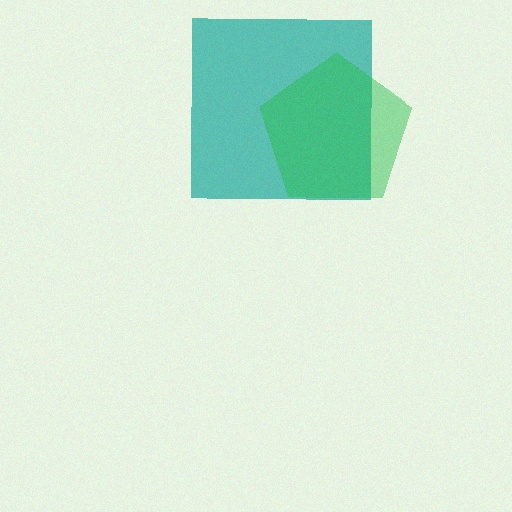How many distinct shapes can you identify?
There are 2 distinct shapes: a teal square, a green pentagon.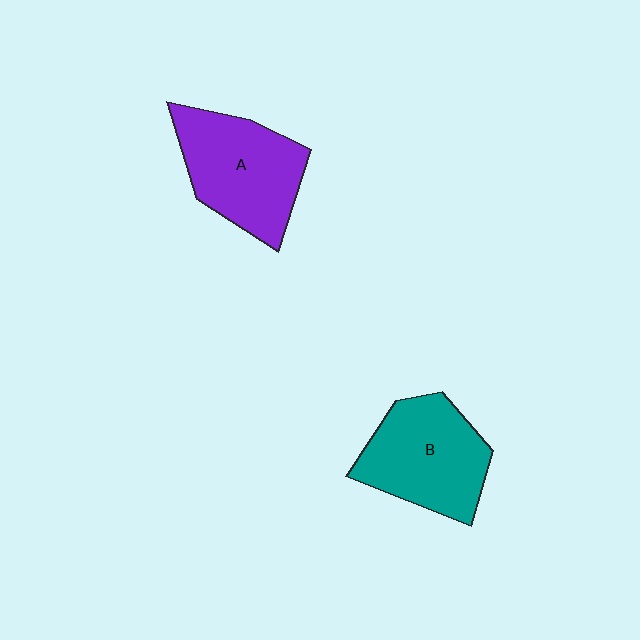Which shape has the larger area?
Shape A (purple).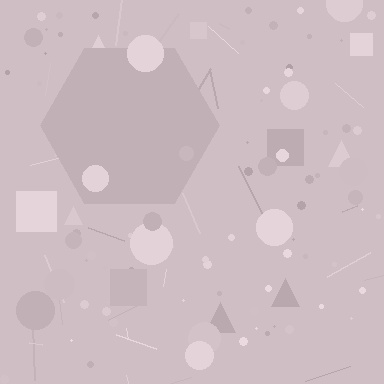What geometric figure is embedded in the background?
A hexagon is embedded in the background.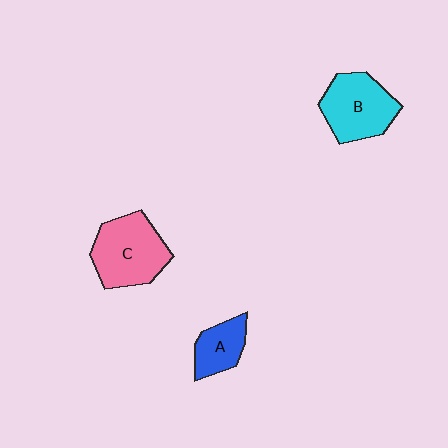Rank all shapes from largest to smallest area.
From largest to smallest: C (pink), B (cyan), A (blue).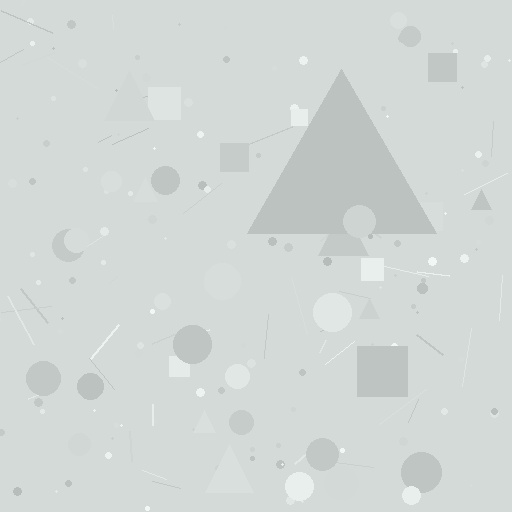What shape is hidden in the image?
A triangle is hidden in the image.